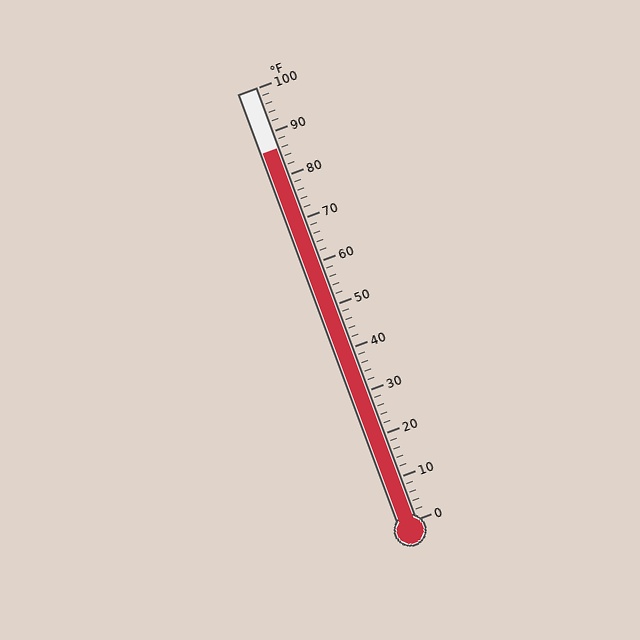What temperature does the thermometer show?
The thermometer shows approximately 86°F.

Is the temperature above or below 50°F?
The temperature is above 50°F.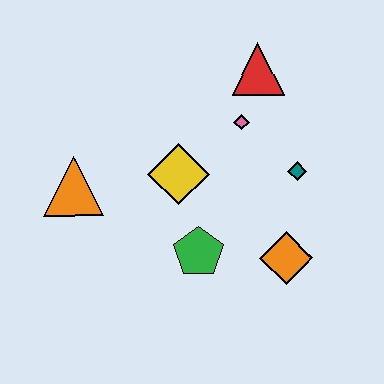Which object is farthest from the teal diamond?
The orange triangle is farthest from the teal diamond.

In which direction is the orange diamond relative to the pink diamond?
The orange diamond is below the pink diamond.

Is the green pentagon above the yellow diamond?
No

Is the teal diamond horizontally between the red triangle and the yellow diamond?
No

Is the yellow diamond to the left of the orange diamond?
Yes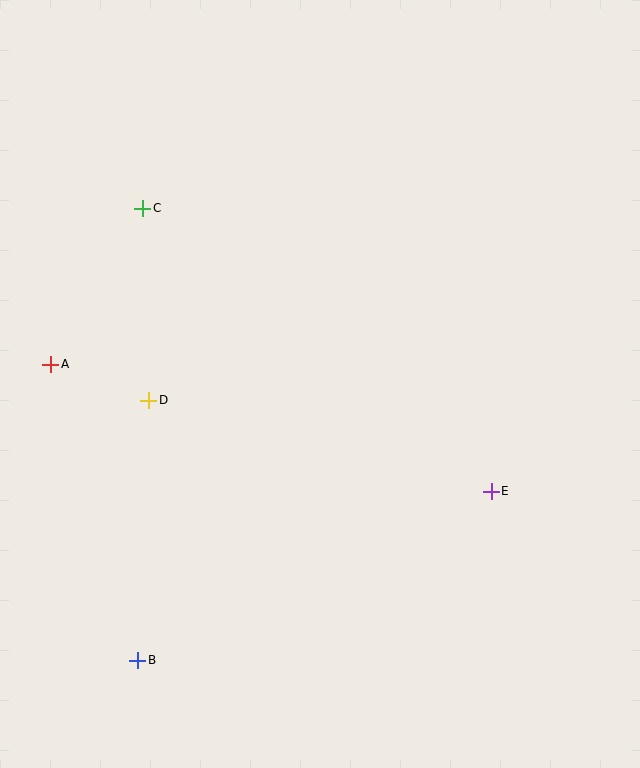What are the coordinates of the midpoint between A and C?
The midpoint between A and C is at (97, 286).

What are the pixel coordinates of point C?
Point C is at (143, 208).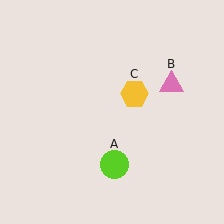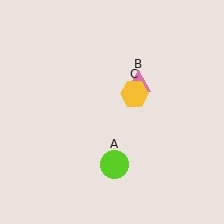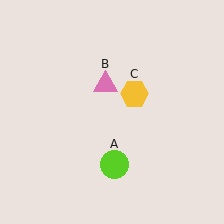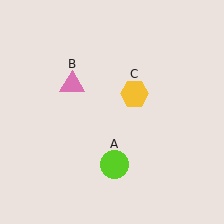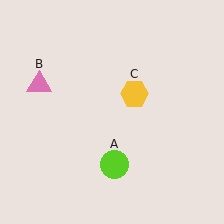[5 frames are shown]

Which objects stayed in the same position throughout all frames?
Lime circle (object A) and yellow hexagon (object C) remained stationary.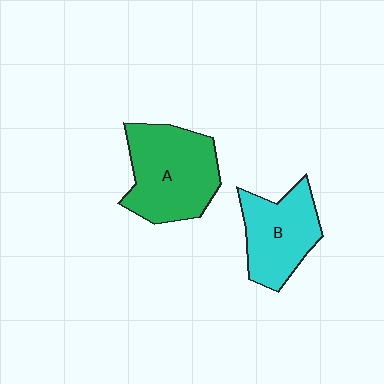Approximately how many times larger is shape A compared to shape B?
Approximately 1.3 times.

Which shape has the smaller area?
Shape B (cyan).